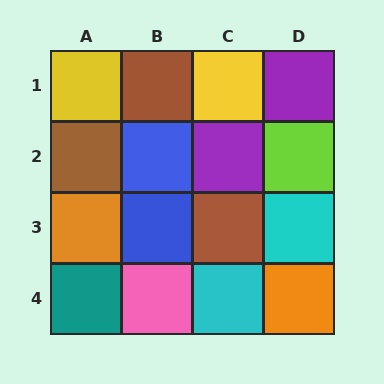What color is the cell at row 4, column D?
Orange.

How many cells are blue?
2 cells are blue.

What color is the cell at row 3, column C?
Brown.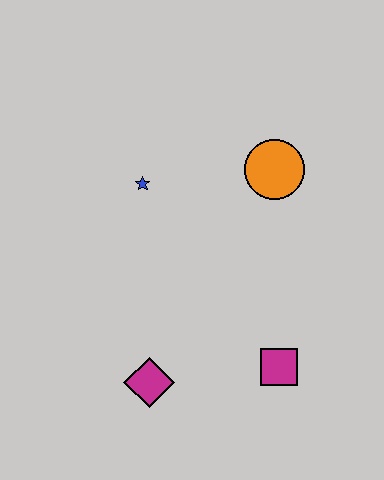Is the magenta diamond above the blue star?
No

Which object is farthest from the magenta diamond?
The orange circle is farthest from the magenta diamond.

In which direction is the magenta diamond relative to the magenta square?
The magenta diamond is to the left of the magenta square.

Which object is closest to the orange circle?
The blue star is closest to the orange circle.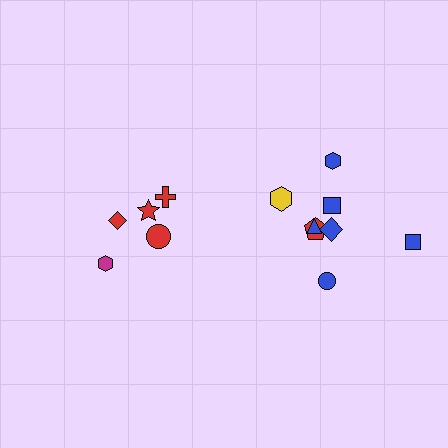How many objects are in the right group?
There are 8 objects.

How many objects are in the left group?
There are 5 objects.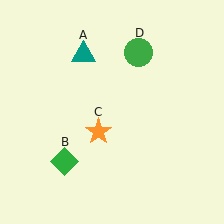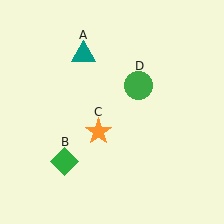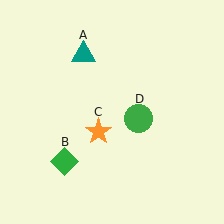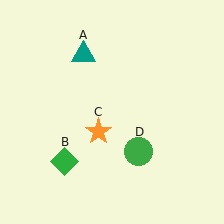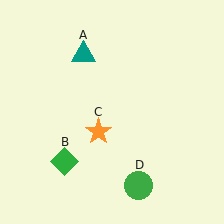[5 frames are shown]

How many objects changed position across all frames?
1 object changed position: green circle (object D).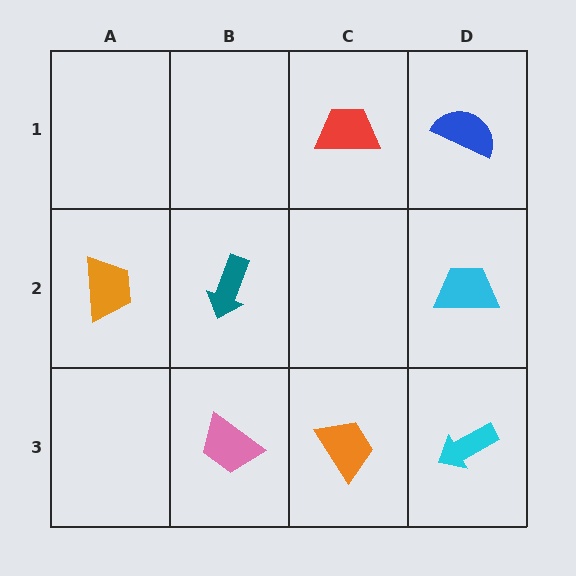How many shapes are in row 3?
3 shapes.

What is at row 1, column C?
A red trapezoid.